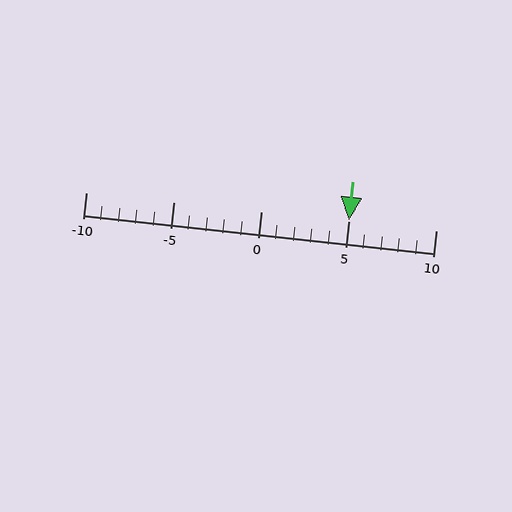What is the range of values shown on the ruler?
The ruler shows values from -10 to 10.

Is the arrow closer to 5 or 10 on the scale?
The arrow is closer to 5.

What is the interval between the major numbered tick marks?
The major tick marks are spaced 5 units apart.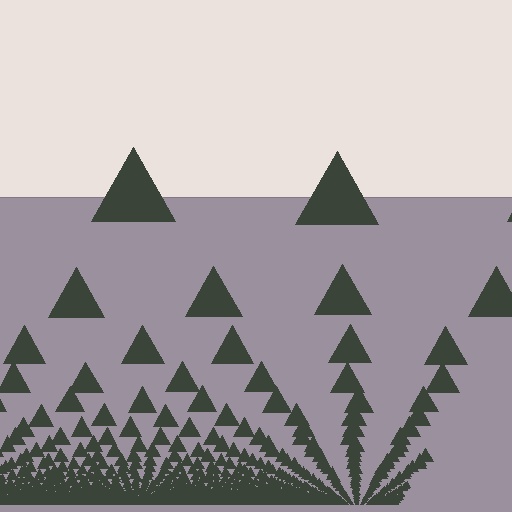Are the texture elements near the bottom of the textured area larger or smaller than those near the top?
Smaller. The gradient is inverted — elements near the bottom are smaller and denser.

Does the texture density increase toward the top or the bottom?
Density increases toward the bottom.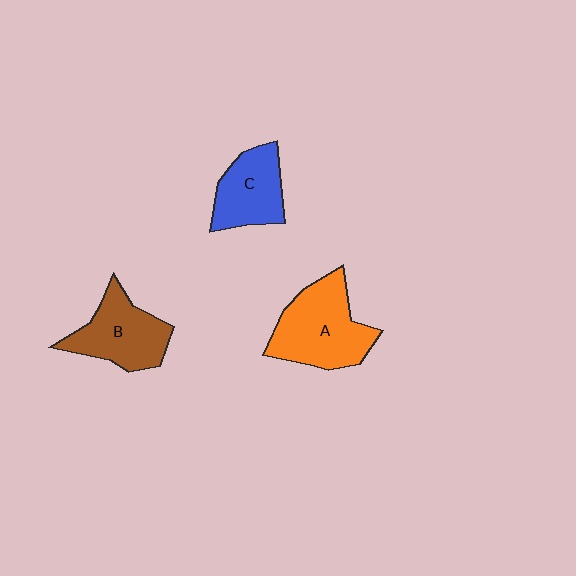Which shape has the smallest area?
Shape C (blue).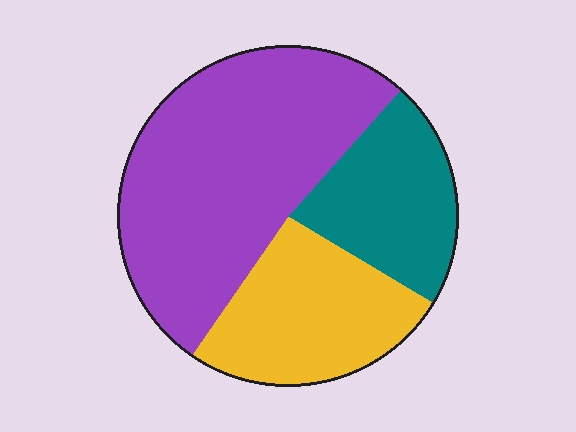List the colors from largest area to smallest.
From largest to smallest: purple, yellow, teal.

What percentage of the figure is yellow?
Yellow covers about 25% of the figure.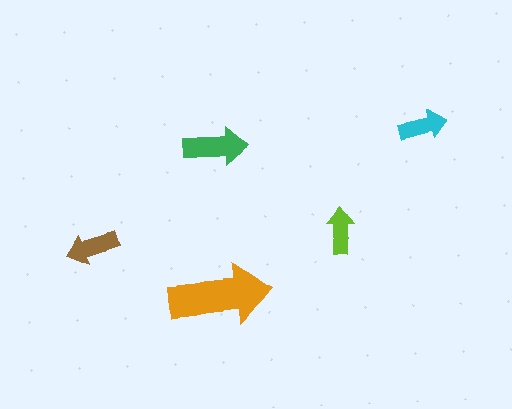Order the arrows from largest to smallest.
the orange one, the green one, the brown one, the cyan one, the lime one.